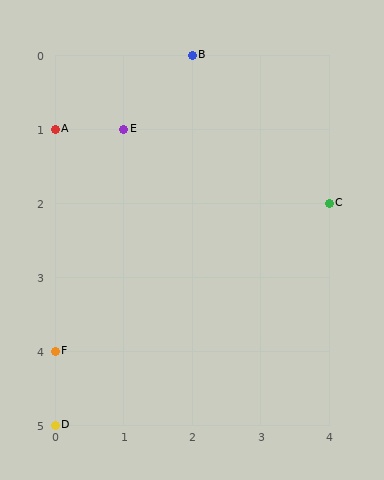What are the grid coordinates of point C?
Point C is at grid coordinates (4, 2).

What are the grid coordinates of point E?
Point E is at grid coordinates (1, 1).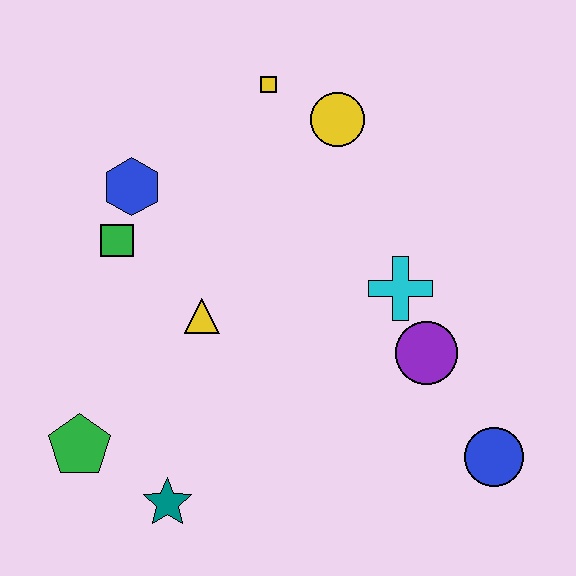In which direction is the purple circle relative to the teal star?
The purple circle is to the right of the teal star.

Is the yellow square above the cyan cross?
Yes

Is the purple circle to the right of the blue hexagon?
Yes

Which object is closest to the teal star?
The green pentagon is closest to the teal star.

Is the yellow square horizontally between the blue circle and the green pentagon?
Yes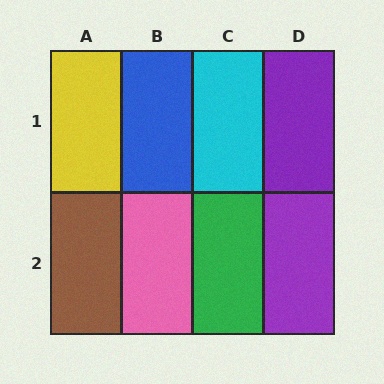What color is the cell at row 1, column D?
Purple.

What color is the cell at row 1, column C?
Cyan.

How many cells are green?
1 cell is green.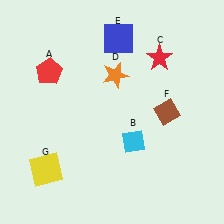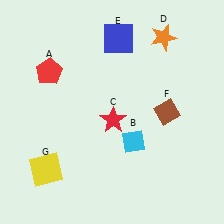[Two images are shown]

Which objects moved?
The objects that moved are: the red star (C), the orange star (D).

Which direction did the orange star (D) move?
The orange star (D) moved right.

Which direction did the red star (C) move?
The red star (C) moved down.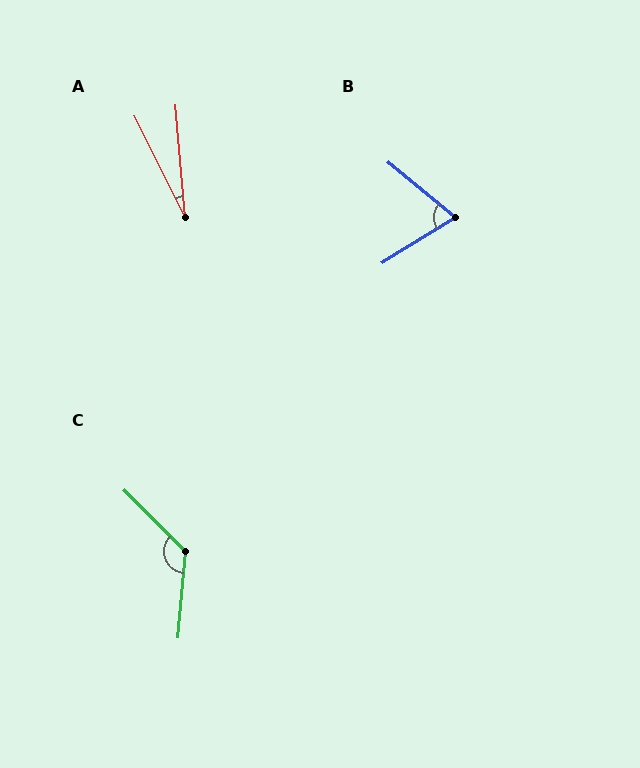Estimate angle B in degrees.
Approximately 71 degrees.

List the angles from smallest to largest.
A (21°), B (71°), C (130°).